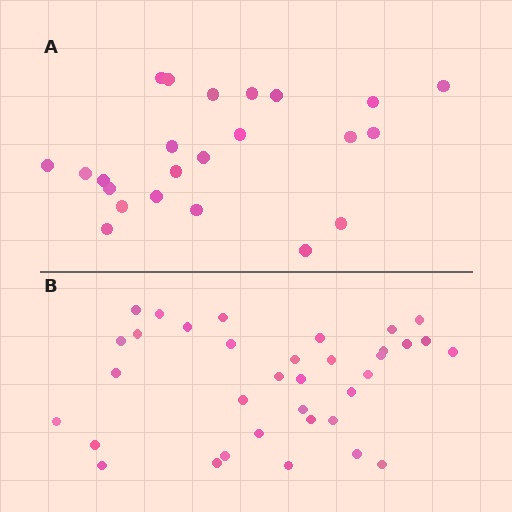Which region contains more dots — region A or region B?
Region B (the bottom region) has more dots.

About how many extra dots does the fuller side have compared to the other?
Region B has roughly 12 or so more dots than region A.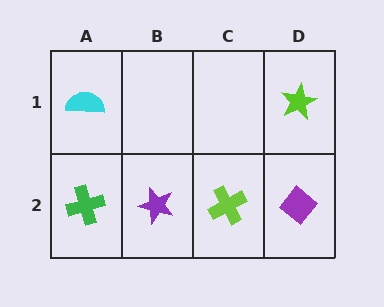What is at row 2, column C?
A lime cross.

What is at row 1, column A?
A cyan semicircle.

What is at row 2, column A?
A green cross.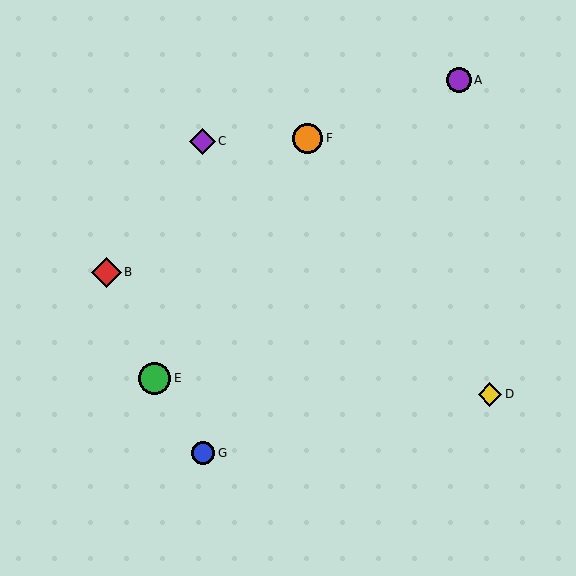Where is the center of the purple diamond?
The center of the purple diamond is at (202, 141).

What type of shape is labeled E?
Shape E is a green circle.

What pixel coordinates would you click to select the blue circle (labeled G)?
Click at (203, 453) to select the blue circle G.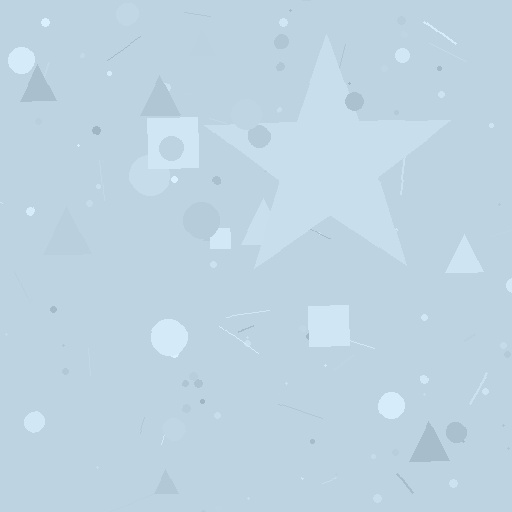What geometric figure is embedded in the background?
A star is embedded in the background.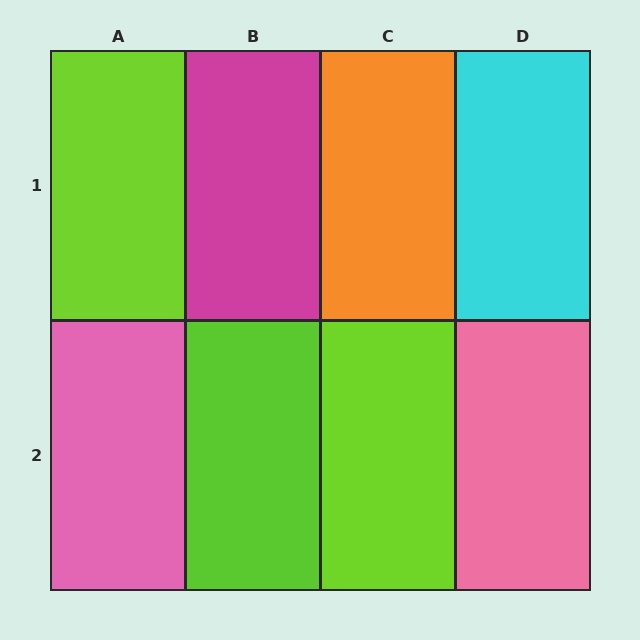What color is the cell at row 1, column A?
Lime.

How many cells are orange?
1 cell is orange.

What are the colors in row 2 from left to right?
Pink, lime, lime, pink.